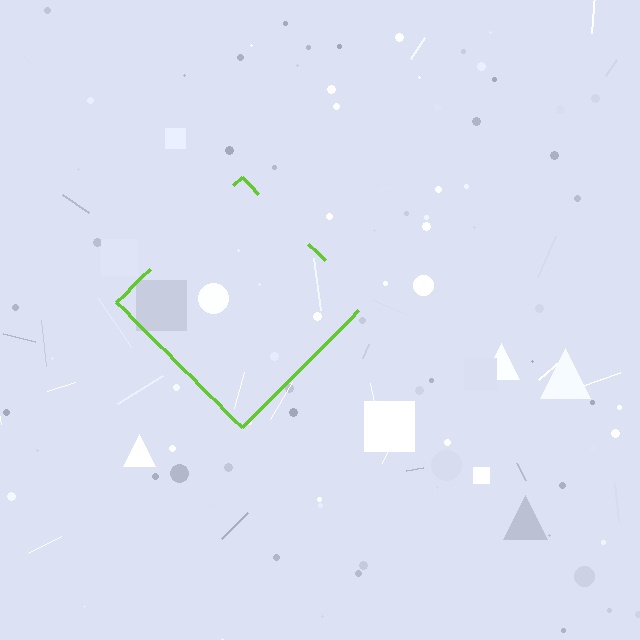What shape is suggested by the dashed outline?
The dashed outline suggests a diamond.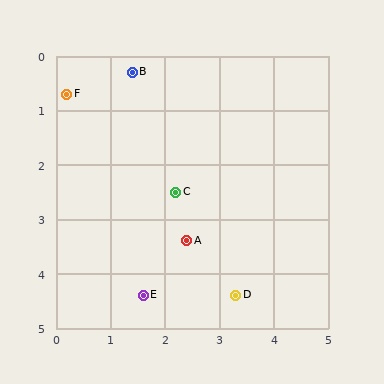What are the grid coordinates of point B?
Point B is at approximately (1.4, 0.3).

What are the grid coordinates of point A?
Point A is at approximately (2.4, 3.4).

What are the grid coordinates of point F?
Point F is at approximately (0.2, 0.7).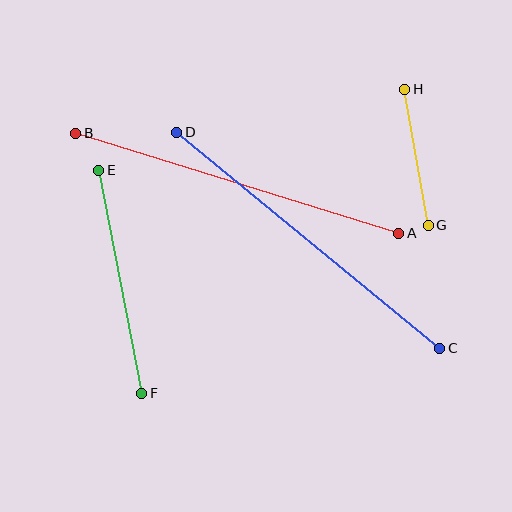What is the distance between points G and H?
The distance is approximately 139 pixels.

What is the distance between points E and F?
The distance is approximately 227 pixels.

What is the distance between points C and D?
The distance is approximately 340 pixels.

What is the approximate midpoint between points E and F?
The midpoint is at approximately (120, 282) pixels.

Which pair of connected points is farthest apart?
Points C and D are farthest apart.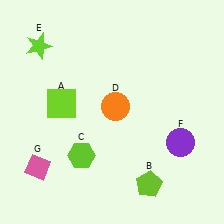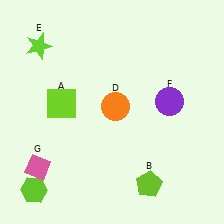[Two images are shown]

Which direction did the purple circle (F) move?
The purple circle (F) moved up.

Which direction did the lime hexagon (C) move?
The lime hexagon (C) moved left.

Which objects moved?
The objects that moved are: the lime hexagon (C), the purple circle (F).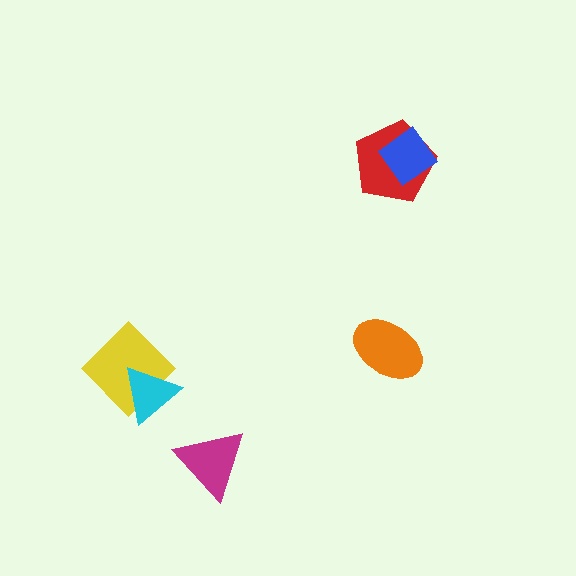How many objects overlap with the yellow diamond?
1 object overlaps with the yellow diamond.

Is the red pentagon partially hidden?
Yes, it is partially covered by another shape.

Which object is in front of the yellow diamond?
The cyan triangle is in front of the yellow diamond.